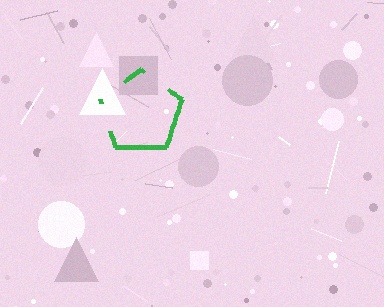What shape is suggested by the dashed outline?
The dashed outline suggests a pentagon.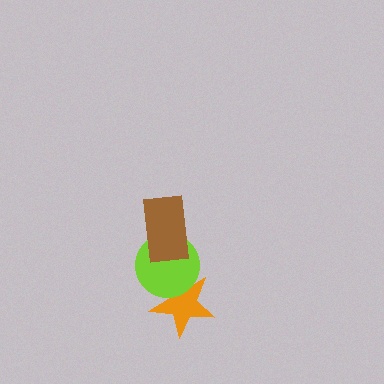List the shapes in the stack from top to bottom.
From top to bottom: the brown rectangle, the lime circle, the orange star.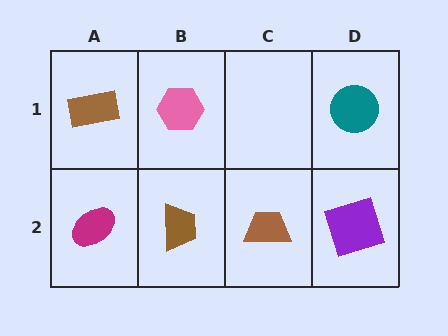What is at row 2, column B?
A brown trapezoid.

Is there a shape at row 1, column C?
No, that cell is empty.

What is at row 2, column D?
A purple square.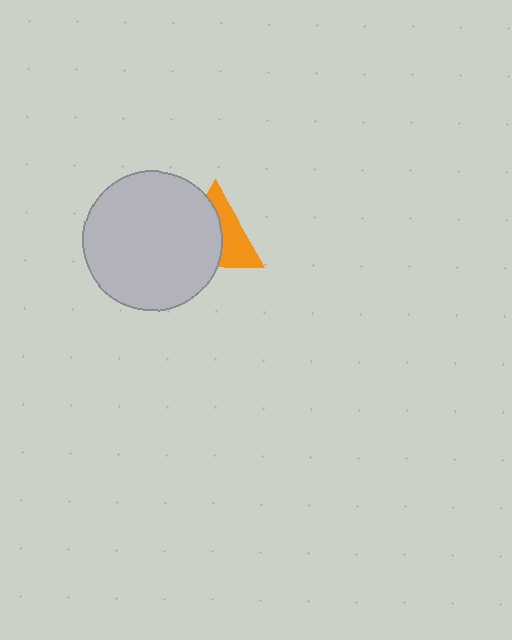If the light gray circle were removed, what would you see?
You would see the complete orange triangle.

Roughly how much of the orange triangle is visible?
A small part of it is visible (roughly 45%).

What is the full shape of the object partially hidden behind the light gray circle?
The partially hidden object is an orange triangle.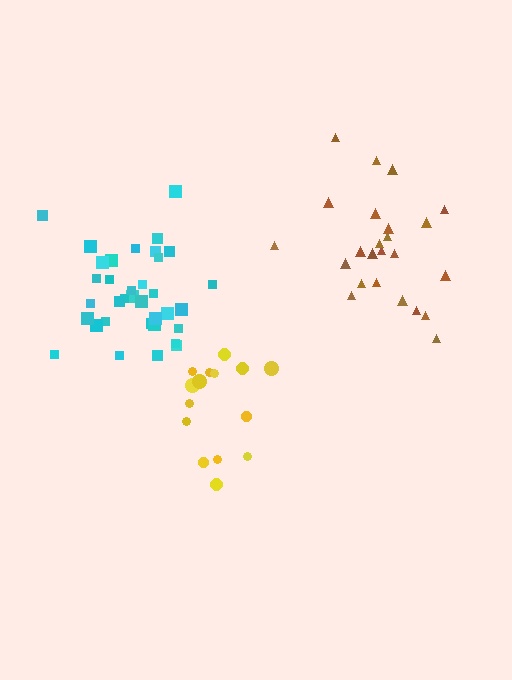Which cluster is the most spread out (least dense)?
Brown.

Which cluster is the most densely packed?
Cyan.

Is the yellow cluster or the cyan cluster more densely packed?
Cyan.